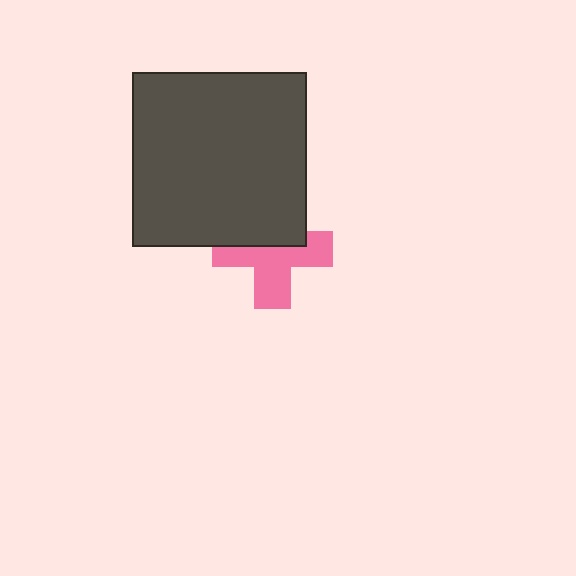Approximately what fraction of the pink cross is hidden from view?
Roughly 41% of the pink cross is hidden behind the dark gray square.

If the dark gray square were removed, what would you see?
You would see the complete pink cross.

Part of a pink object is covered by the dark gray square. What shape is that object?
It is a cross.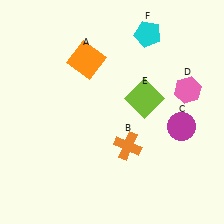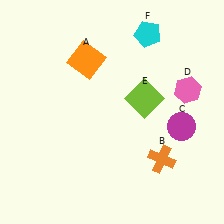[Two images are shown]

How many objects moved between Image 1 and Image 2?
1 object moved between the two images.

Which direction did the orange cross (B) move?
The orange cross (B) moved right.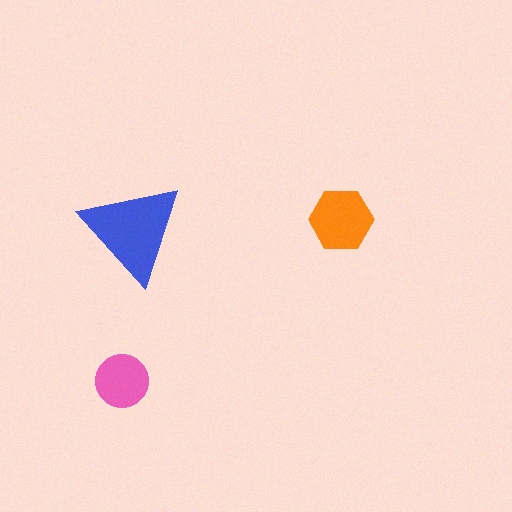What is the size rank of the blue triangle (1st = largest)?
1st.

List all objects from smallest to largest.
The pink circle, the orange hexagon, the blue triangle.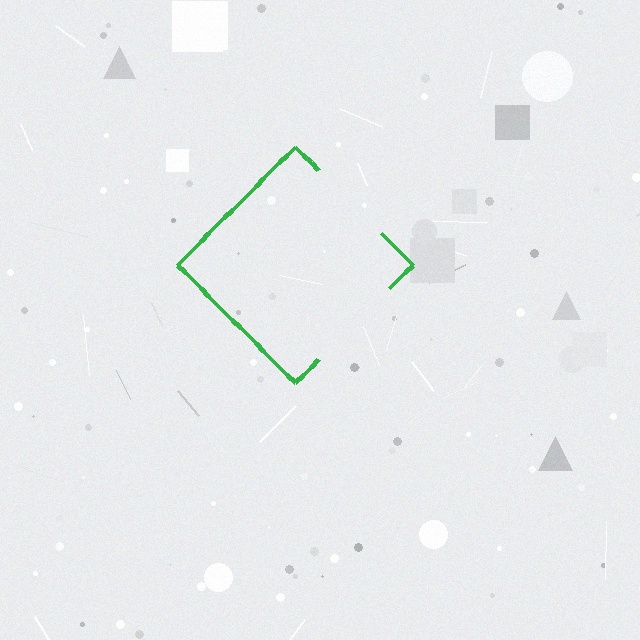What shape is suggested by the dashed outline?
The dashed outline suggests a diamond.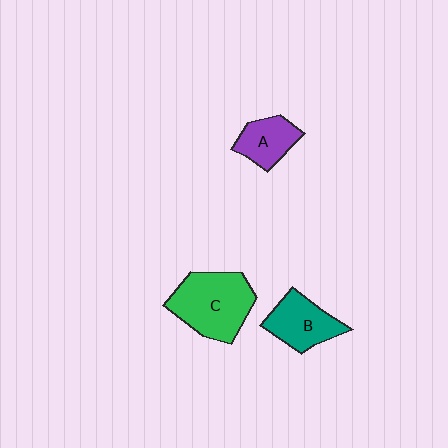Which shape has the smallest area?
Shape A (purple).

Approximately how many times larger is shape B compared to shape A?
Approximately 1.3 times.